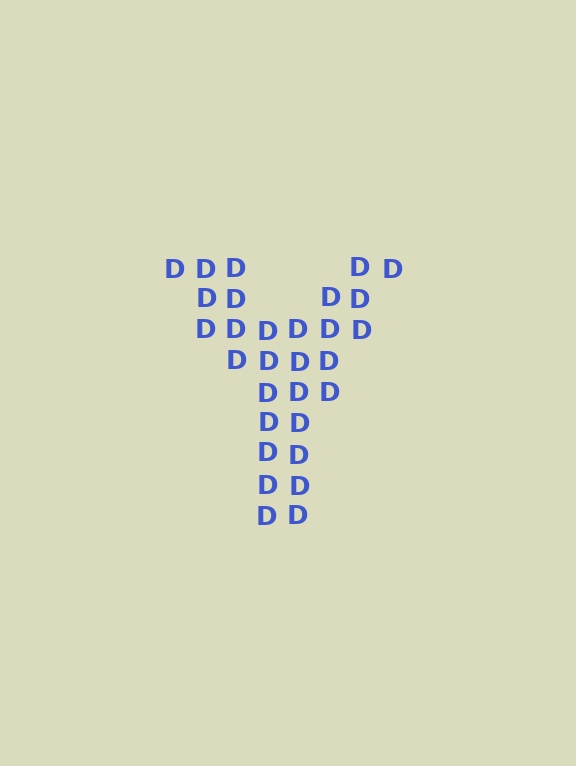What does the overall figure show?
The overall figure shows the letter Y.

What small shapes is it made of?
It is made of small letter D's.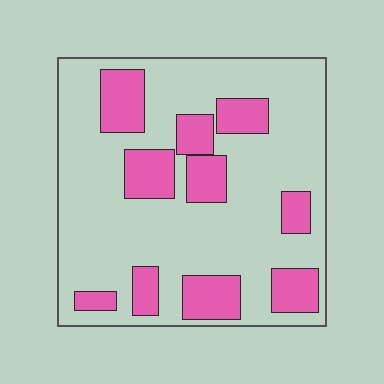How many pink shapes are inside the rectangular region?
10.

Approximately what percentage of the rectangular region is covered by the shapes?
Approximately 25%.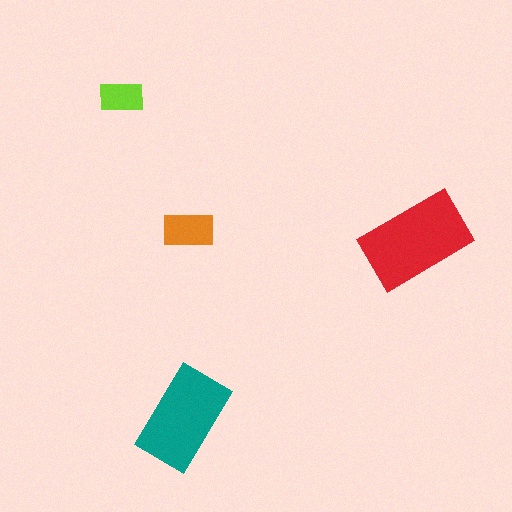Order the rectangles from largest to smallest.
the red one, the teal one, the orange one, the lime one.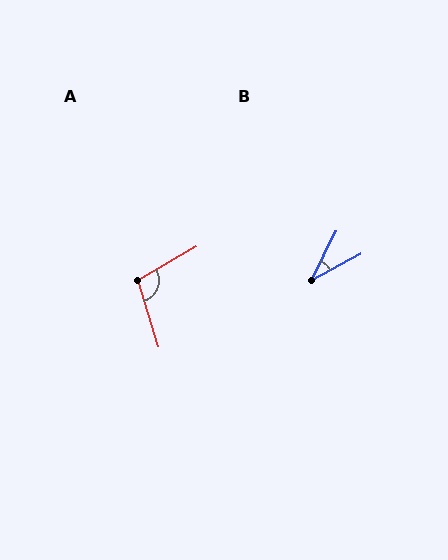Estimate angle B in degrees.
Approximately 36 degrees.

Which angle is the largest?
A, at approximately 103 degrees.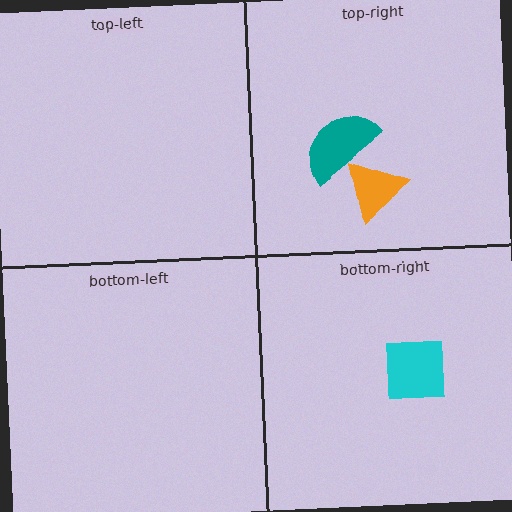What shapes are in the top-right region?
The orange triangle, the teal semicircle.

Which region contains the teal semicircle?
The top-right region.